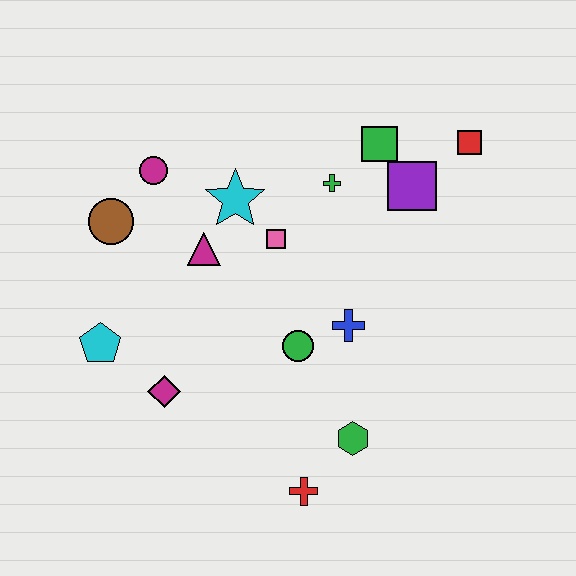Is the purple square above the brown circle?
Yes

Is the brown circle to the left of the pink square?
Yes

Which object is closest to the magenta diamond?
The cyan pentagon is closest to the magenta diamond.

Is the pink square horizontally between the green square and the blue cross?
No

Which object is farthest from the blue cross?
The brown circle is farthest from the blue cross.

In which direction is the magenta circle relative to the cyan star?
The magenta circle is to the left of the cyan star.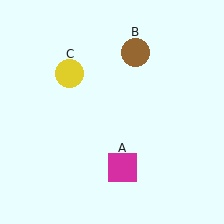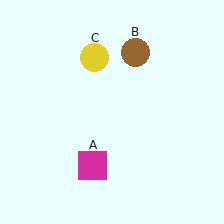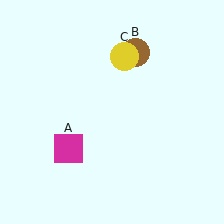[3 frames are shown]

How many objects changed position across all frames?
2 objects changed position: magenta square (object A), yellow circle (object C).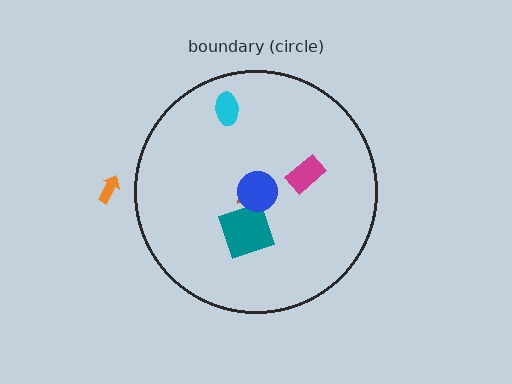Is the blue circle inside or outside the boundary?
Inside.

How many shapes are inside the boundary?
5 inside, 1 outside.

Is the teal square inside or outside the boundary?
Inside.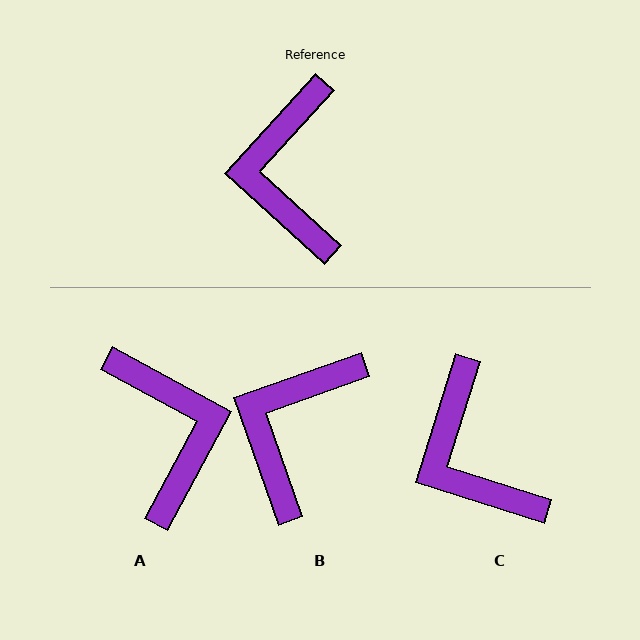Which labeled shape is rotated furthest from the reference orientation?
A, about 166 degrees away.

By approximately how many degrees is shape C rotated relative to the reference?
Approximately 25 degrees counter-clockwise.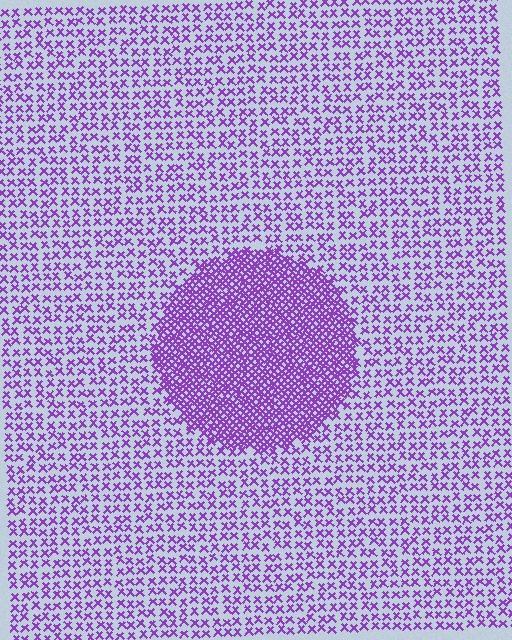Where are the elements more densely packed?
The elements are more densely packed inside the circle boundary.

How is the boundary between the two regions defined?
The boundary is defined by a change in element density (approximately 2.6x ratio). All elements are the same color, size, and shape.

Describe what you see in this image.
The image contains small purple elements arranged at two different densities. A circle-shaped region is visible where the elements are more densely packed than the surrounding area.